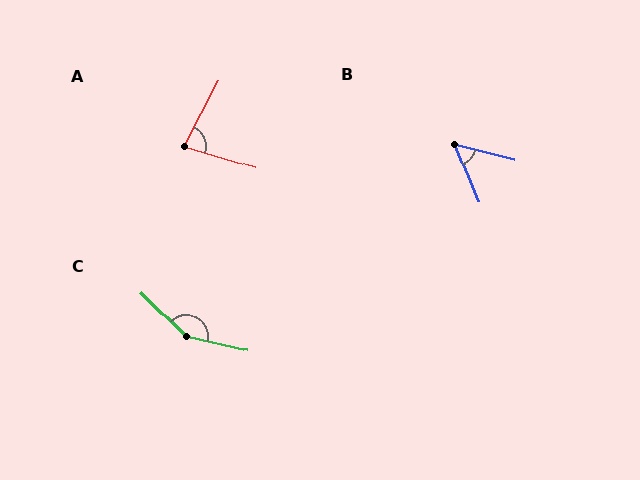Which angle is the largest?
C, at approximately 149 degrees.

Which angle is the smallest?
B, at approximately 52 degrees.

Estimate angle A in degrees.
Approximately 79 degrees.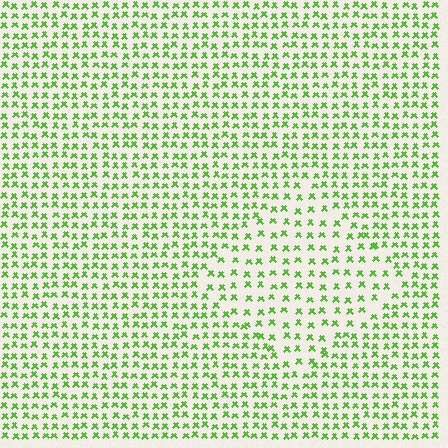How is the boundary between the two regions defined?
The boundary is defined by a change in element density (approximately 1.6x ratio). All elements are the same color, size, and shape.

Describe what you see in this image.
The image contains small lime elements arranged at two different densities. A diamond-shaped region is visible where the elements are less densely packed than the surrounding area.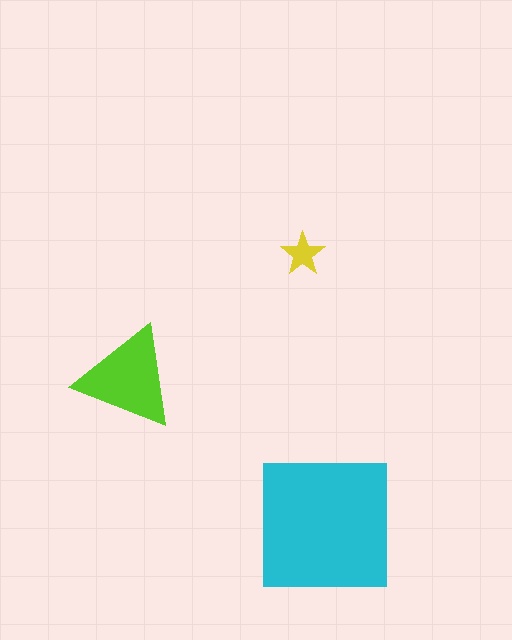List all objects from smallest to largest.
The yellow star, the lime triangle, the cyan square.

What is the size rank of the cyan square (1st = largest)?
1st.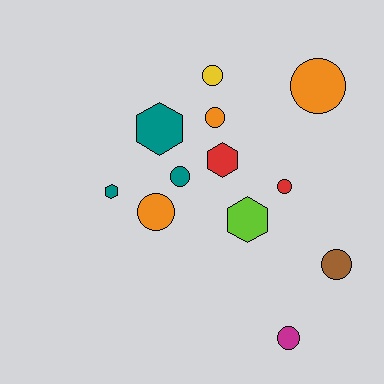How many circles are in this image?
There are 8 circles.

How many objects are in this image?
There are 12 objects.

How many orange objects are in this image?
There are 3 orange objects.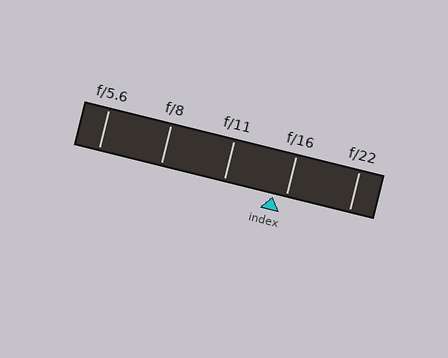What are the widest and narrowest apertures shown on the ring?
The widest aperture shown is f/5.6 and the narrowest is f/22.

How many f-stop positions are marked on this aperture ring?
There are 5 f-stop positions marked.